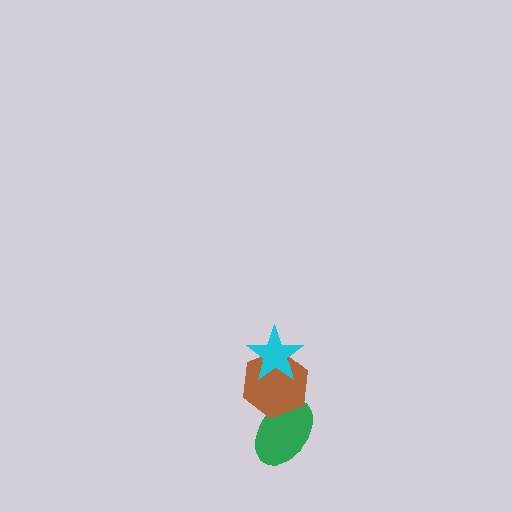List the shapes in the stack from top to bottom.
From top to bottom: the cyan star, the brown hexagon, the green ellipse.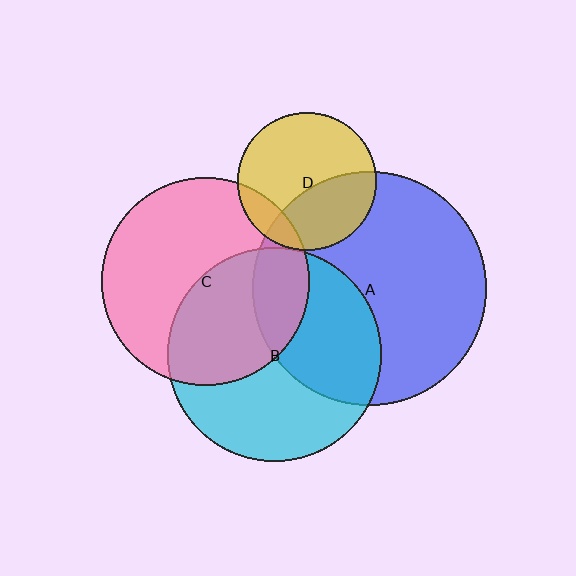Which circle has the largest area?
Circle A (blue).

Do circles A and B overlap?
Yes.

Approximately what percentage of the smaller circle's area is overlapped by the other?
Approximately 40%.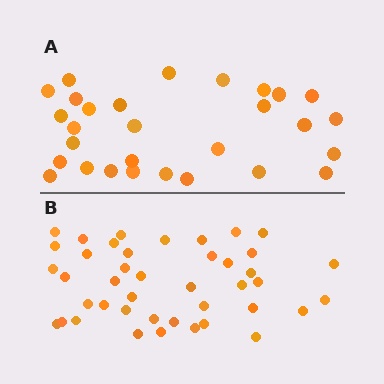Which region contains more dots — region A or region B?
Region B (the bottom region) has more dots.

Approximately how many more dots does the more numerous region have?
Region B has approximately 15 more dots than region A.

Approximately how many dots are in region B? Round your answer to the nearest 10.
About 40 dots. (The exact count is 42, which rounds to 40.)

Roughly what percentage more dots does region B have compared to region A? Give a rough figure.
About 45% more.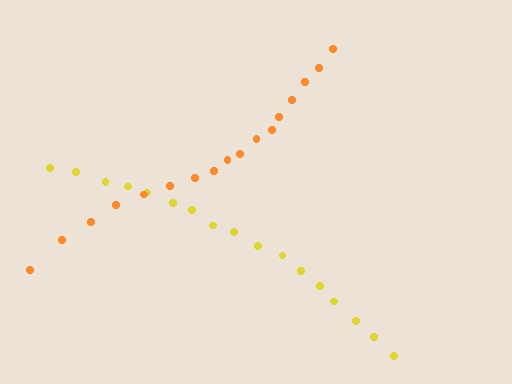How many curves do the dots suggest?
There are 2 distinct paths.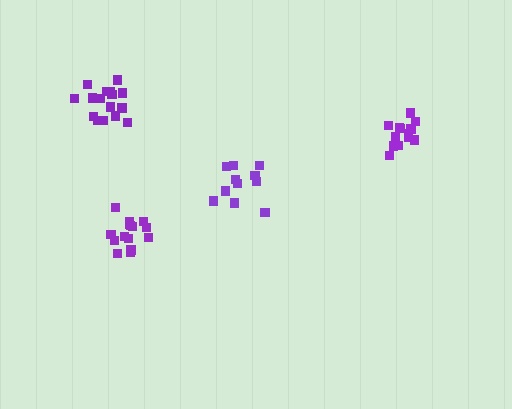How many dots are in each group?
Group 1: 13 dots, Group 2: 11 dots, Group 3: 16 dots, Group 4: 15 dots (55 total).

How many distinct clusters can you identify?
There are 4 distinct clusters.